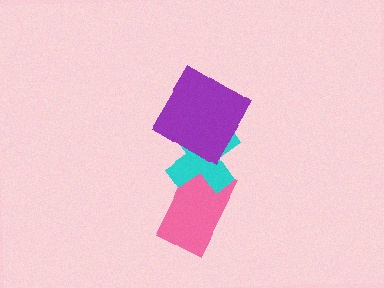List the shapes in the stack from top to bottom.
From top to bottom: the purple diamond, the cyan cross, the pink rectangle.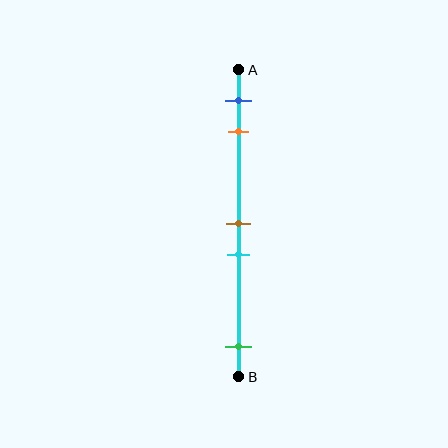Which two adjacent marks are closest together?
The brown and cyan marks are the closest adjacent pair.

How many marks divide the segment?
There are 5 marks dividing the segment.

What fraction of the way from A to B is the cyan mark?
The cyan mark is approximately 60% (0.6) of the way from A to B.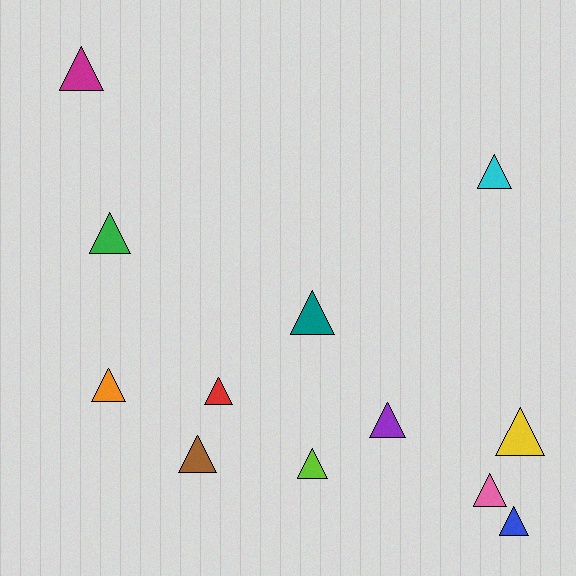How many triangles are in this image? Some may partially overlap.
There are 12 triangles.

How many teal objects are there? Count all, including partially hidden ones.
There is 1 teal object.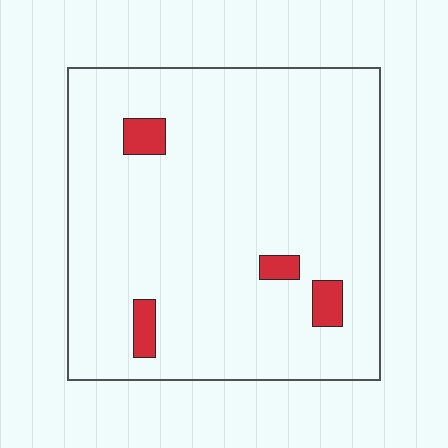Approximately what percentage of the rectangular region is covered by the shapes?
Approximately 5%.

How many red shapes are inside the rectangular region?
4.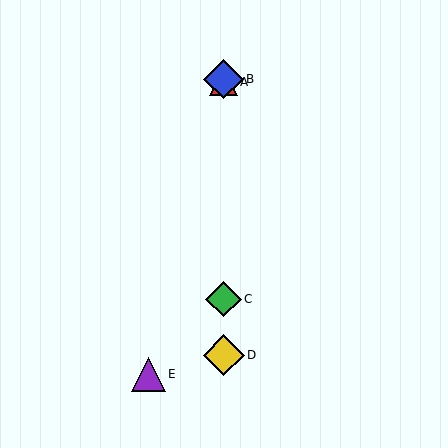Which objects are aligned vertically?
Objects A, B, C, D are aligned vertically.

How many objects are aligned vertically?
4 objects (A, B, C, D) are aligned vertically.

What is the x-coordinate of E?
Object E is at x≈148.